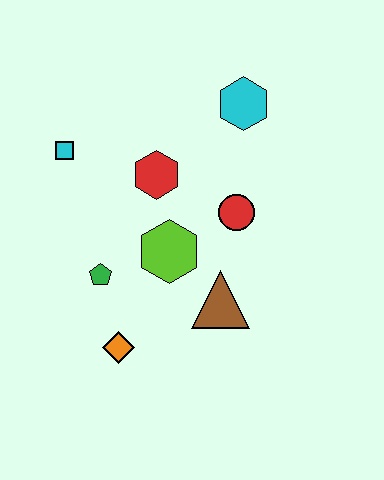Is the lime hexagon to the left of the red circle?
Yes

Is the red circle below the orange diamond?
No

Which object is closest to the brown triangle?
The lime hexagon is closest to the brown triangle.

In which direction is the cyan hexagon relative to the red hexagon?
The cyan hexagon is to the right of the red hexagon.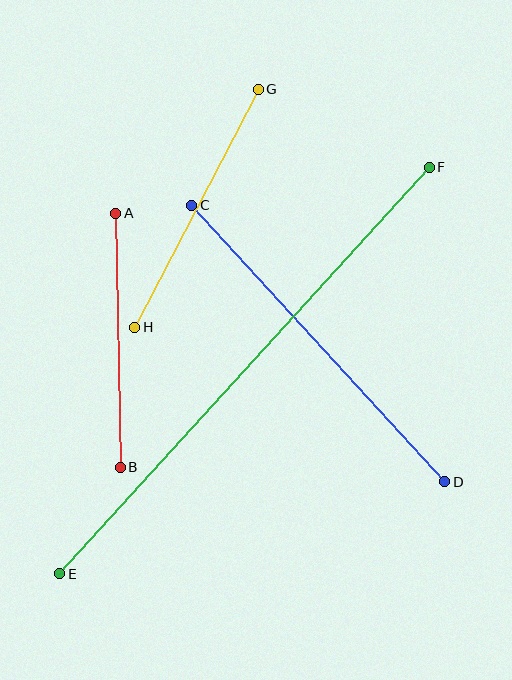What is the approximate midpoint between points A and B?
The midpoint is at approximately (118, 340) pixels.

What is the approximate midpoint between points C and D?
The midpoint is at approximately (318, 344) pixels.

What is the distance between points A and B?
The distance is approximately 254 pixels.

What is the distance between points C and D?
The distance is approximately 374 pixels.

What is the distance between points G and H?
The distance is approximately 268 pixels.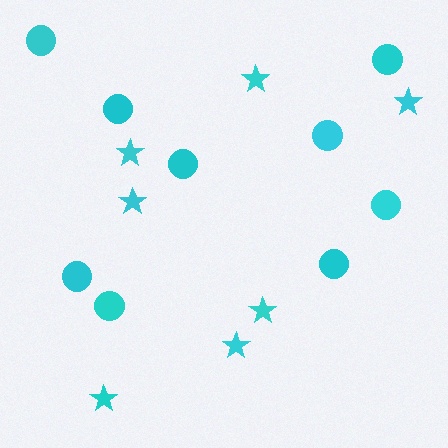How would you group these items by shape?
There are 2 groups: one group of circles (9) and one group of stars (7).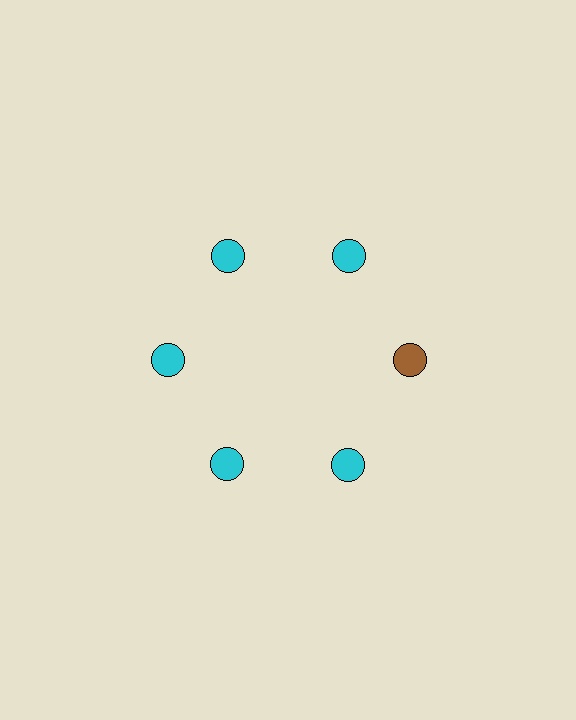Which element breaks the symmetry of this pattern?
The brown circle at roughly the 3 o'clock position breaks the symmetry. All other shapes are cyan circles.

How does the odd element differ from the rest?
It has a different color: brown instead of cyan.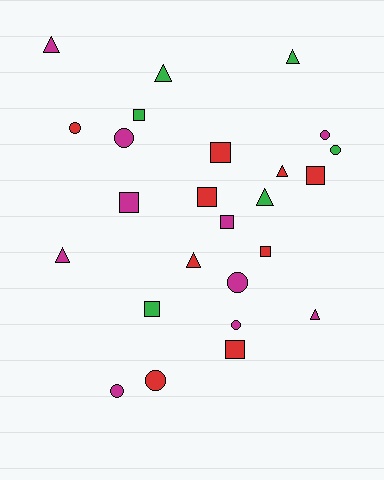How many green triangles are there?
There are 3 green triangles.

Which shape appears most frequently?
Square, with 9 objects.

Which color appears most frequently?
Magenta, with 10 objects.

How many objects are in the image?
There are 25 objects.